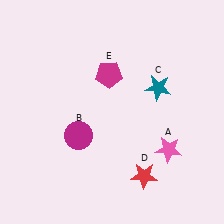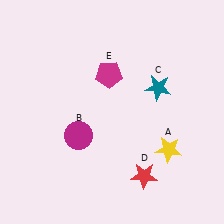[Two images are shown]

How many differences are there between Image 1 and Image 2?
There is 1 difference between the two images.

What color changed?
The star (A) changed from pink in Image 1 to yellow in Image 2.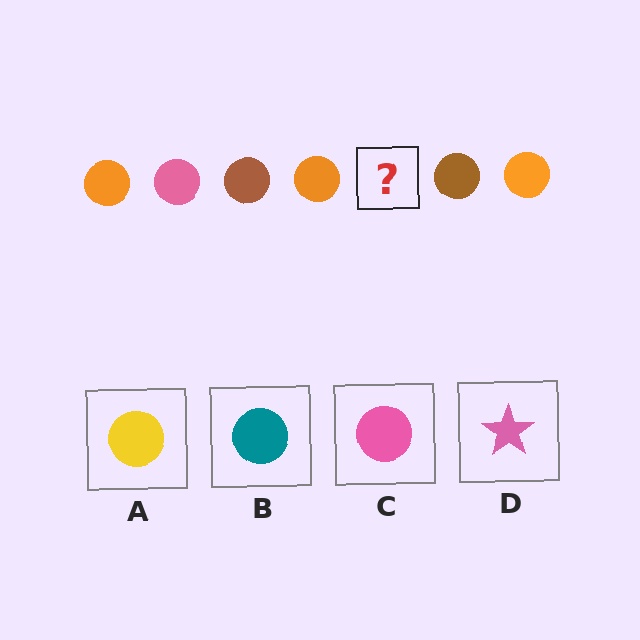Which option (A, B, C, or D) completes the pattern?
C.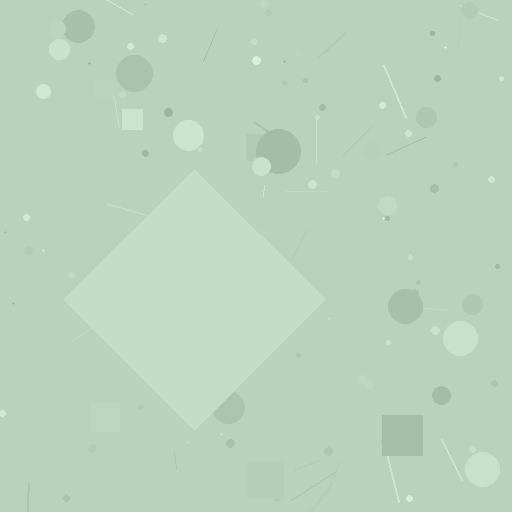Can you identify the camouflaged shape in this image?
The camouflaged shape is a diamond.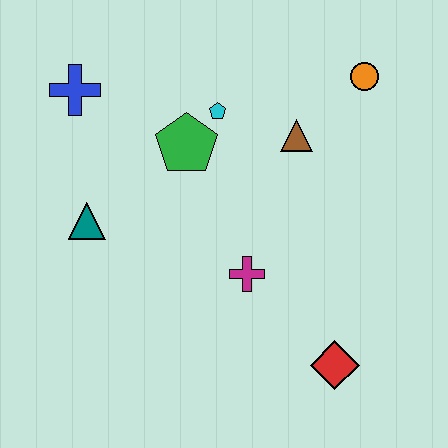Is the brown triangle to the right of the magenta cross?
Yes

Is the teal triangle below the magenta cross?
No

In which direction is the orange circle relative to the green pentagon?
The orange circle is to the right of the green pentagon.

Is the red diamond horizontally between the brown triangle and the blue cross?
No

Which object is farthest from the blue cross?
The red diamond is farthest from the blue cross.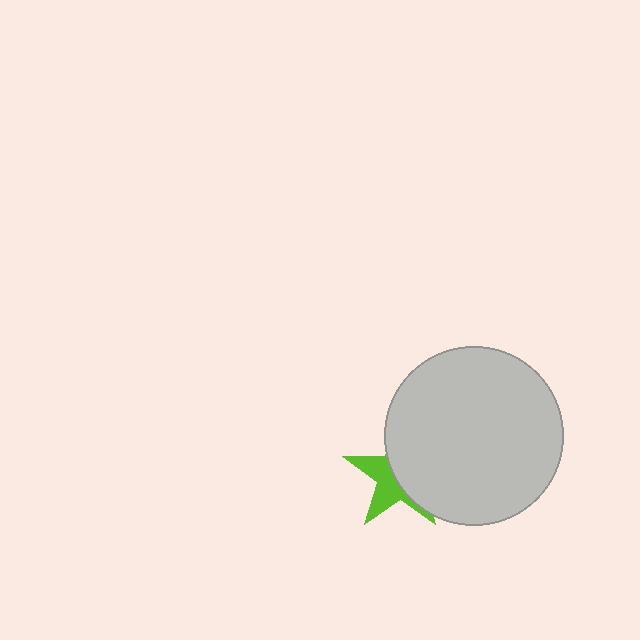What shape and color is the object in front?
The object in front is a light gray circle.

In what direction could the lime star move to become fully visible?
The lime star could move left. That would shift it out from behind the light gray circle entirely.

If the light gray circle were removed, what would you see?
You would see the complete lime star.